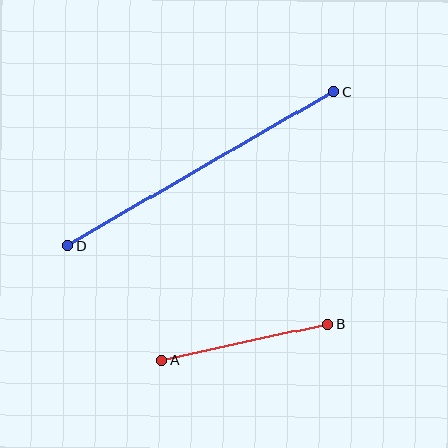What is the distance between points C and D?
The distance is approximately 307 pixels.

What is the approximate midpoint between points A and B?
The midpoint is at approximately (245, 342) pixels.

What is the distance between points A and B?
The distance is approximately 170 pixels.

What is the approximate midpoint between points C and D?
The midpoint is at approximately (201, 169) pixels.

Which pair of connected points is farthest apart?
Points C and D are farthest apart.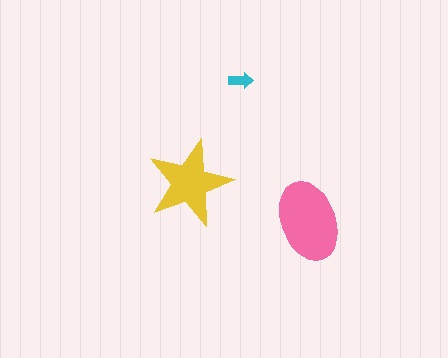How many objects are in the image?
There are 3 objects in the image.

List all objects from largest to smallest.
The pink ellipse, the yellow star, the cyan arrow.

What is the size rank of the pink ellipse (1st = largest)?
1st.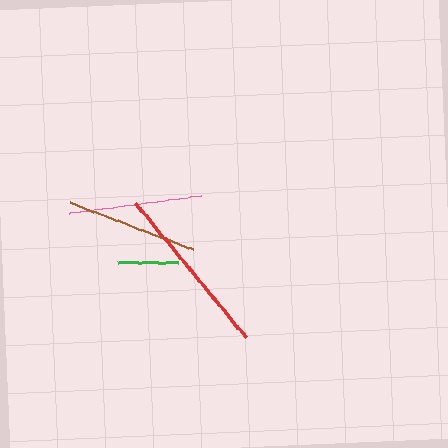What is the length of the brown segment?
The brown segment is approximately 132 pixels long.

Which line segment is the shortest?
The green line is the shortest at approximately 61 pixels.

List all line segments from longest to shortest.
From longest to shortest: red, pink, brown, green.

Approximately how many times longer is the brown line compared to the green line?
The brown line is approximately 2.2 times the length of the green line.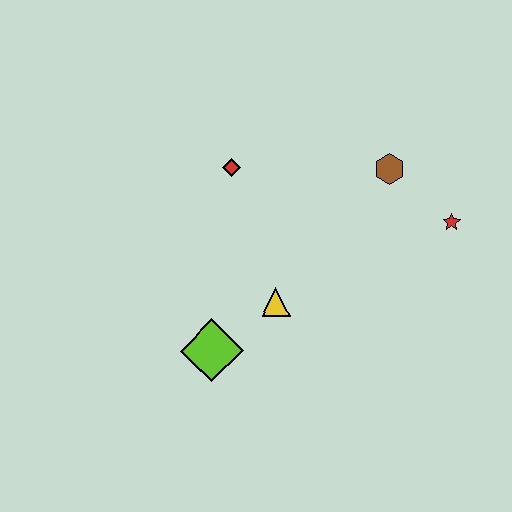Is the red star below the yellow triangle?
No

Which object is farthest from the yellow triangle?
The red star is farthest from the yellow triangle.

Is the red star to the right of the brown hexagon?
Yes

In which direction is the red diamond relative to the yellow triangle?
The red diamond is above the yellow triangle.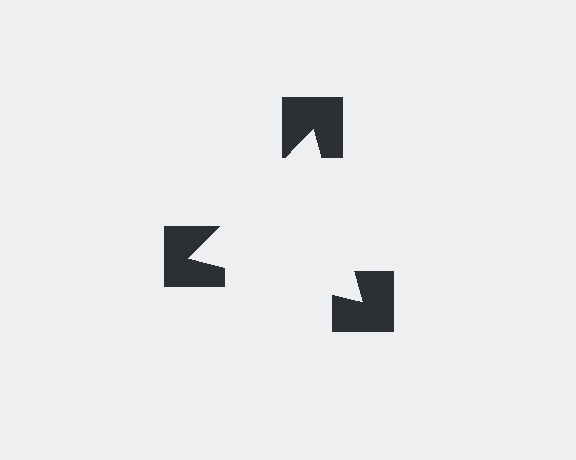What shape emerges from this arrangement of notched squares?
An illusory triangle — its edges are inferred from the aligned wedge cuts in the notched squares, not physically drawn.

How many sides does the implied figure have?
3 sides.